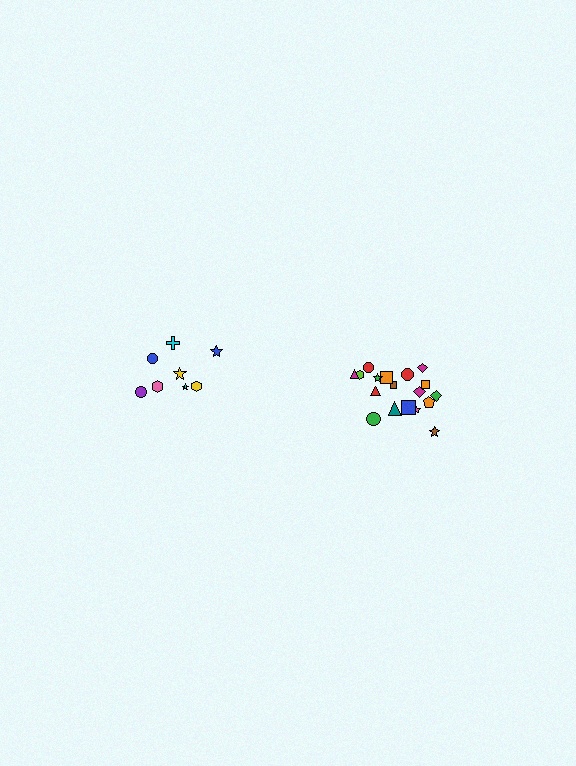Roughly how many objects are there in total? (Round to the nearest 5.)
Roughly 25 objects in total.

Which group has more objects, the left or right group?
The right group.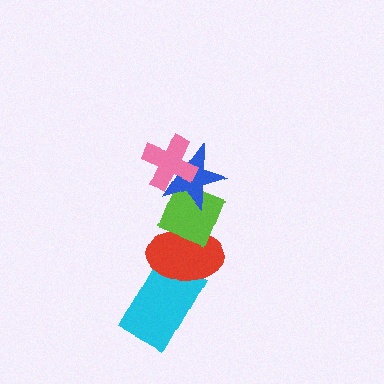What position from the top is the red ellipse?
The red ellipse is 4th from the top.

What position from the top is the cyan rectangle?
The cyan rectangle is 5th from the top.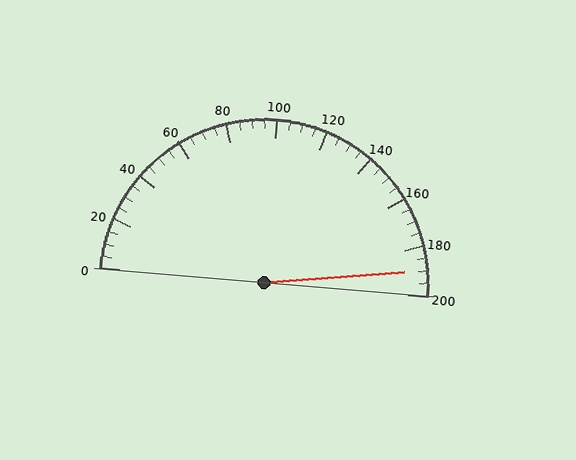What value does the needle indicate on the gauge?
The needle indicates approximately 190.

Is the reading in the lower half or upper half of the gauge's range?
The reading is in the upper half of the range (0 to 200).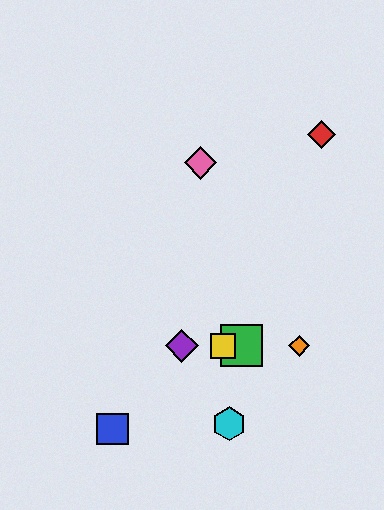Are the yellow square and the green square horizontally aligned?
Yes, both are at y≈346.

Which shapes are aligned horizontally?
The green square, the yellow square, the purple diamond, the orange diamond are aligned horizontally.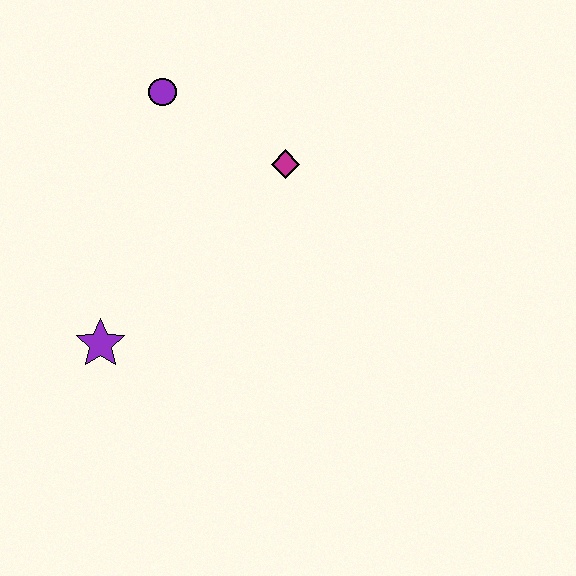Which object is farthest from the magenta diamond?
The purple star is farthest from the magenta diamond.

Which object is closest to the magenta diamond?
The purple circle is closest to the magenta diamond.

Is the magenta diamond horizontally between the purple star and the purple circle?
No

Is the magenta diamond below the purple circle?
Yes